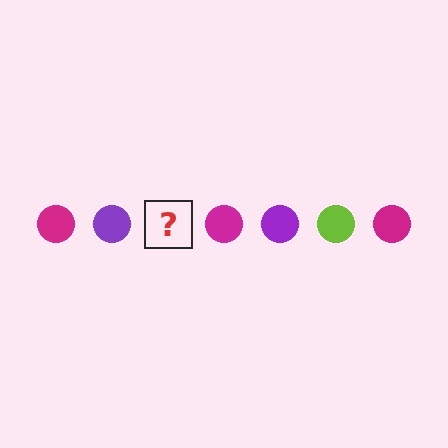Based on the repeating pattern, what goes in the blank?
The blank should be a lime circle.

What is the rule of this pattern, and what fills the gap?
The rule is that the pattern cycles through magenta, purple, lime circles. The gap should be filled with a lime circle.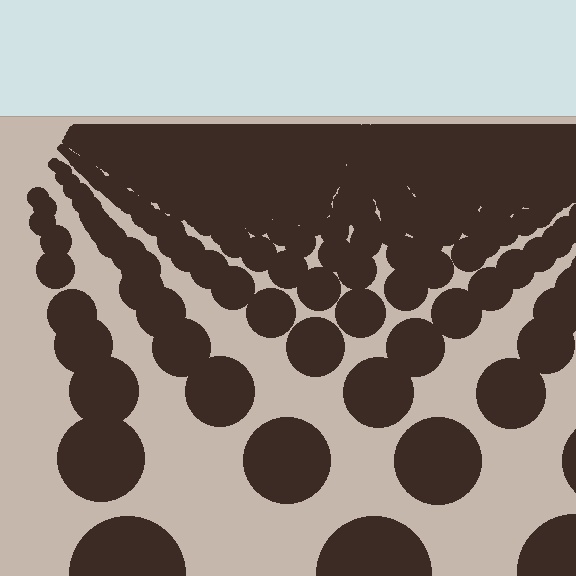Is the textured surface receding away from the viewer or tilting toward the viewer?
The surface is receding away from the viewer. Texture elements get smaller and denser toward the top.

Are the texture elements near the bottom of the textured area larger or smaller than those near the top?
Larger. Near the bottom, elements are closer to the viewer and appear at a bigger on-screen size.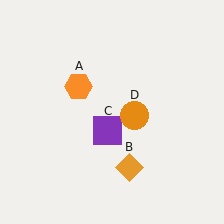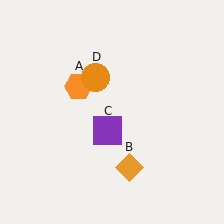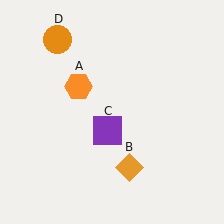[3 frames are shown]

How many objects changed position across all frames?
1 object changed position: orange circle (object D).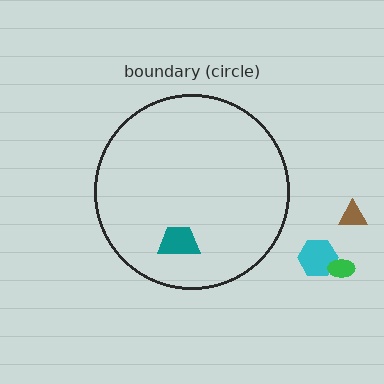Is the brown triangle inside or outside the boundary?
Outside.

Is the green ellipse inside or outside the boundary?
Outside.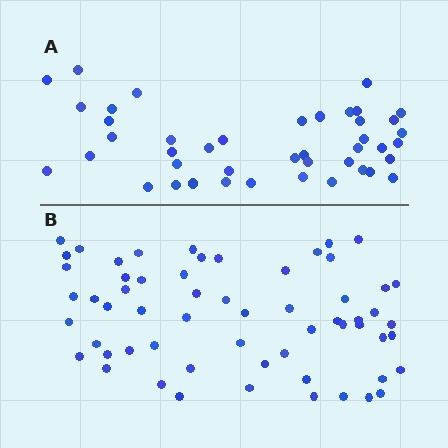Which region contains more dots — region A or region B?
Region B (the bottom region) has more dots.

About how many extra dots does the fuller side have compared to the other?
Region B has approximately 15 more dots than region A.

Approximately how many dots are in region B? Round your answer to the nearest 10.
About 60 dots.